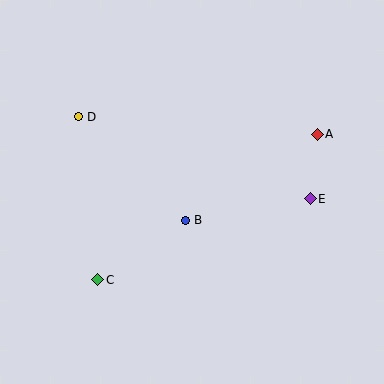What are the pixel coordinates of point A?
Point A is at (317, 134).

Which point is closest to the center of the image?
Point B at (186, 220) is closest to the center.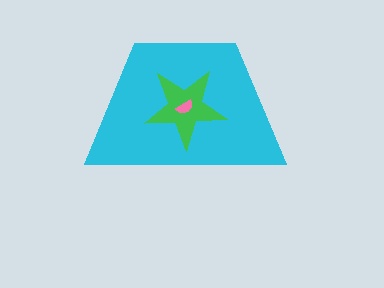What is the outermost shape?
The cyan trapezoid.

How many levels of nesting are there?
3.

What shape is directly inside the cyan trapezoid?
The green star.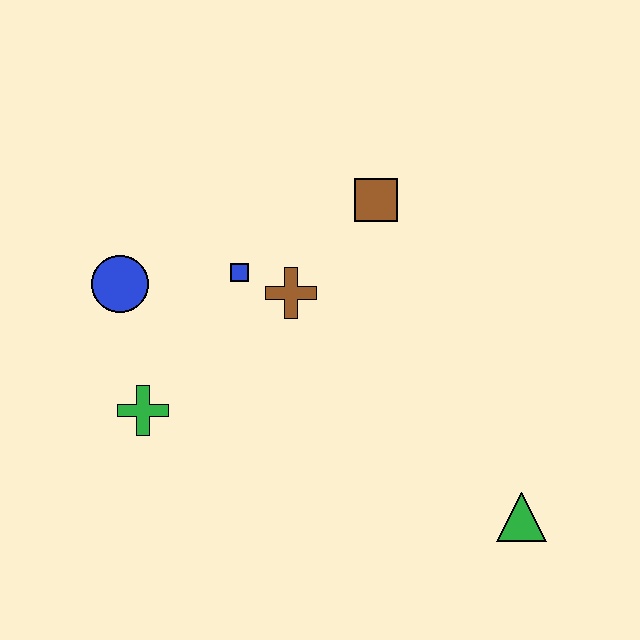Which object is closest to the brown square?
The brown cross is closest to the brown square.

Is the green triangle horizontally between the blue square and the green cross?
No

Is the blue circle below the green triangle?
No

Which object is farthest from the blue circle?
The green triangle is farthest from the blue circle.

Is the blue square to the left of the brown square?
Yes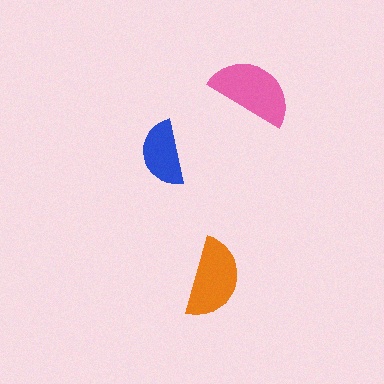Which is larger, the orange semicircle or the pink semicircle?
The pink one.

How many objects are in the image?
There are 3 objects in the image.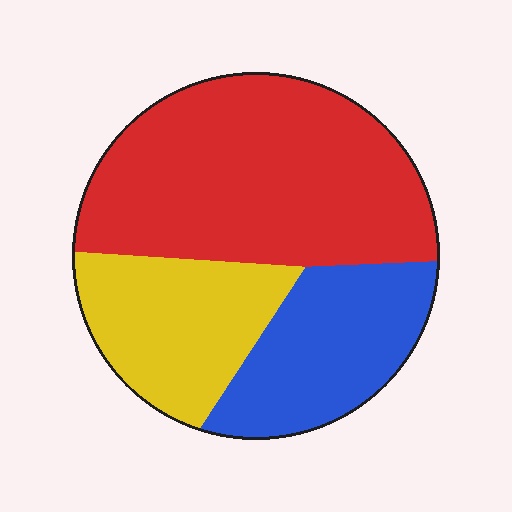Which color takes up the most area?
Red, at roughly 50%.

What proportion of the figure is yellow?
Yellow takes up about one quarter (1/4) of the figure.